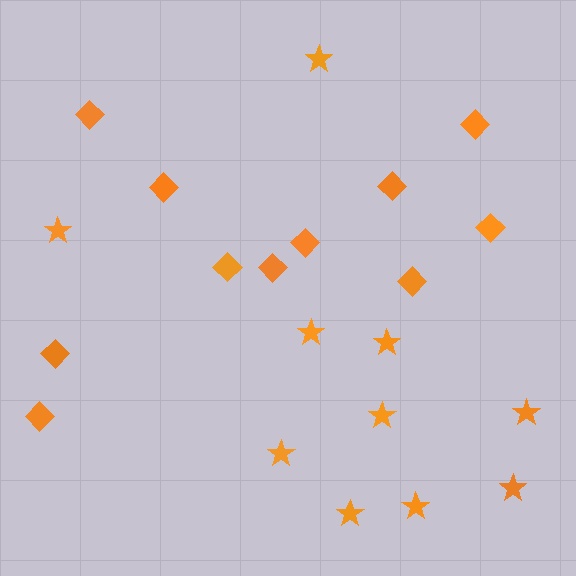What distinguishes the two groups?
There are 2 groups: one group of stars (10) and one group of diamonds (11).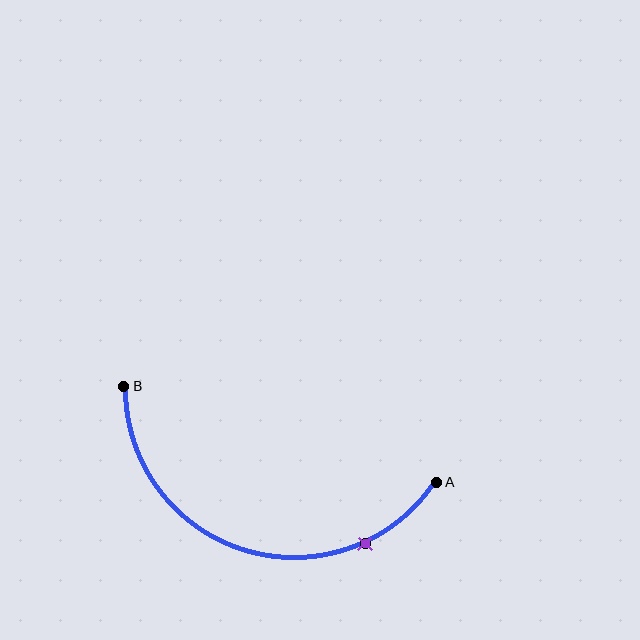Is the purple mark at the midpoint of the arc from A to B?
No. The purple mark lies on the arc but is closer to endpoint A. The arc midpoint would be at the point on the curve equidistant along the arc from both A and B.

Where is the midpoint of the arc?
The arc midpoint is the point on the curve farthest from the straight line joining A and B. It sits below that line.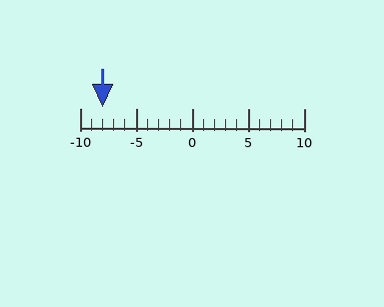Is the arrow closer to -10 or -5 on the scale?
The arrow is closer to -10.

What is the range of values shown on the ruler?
The ruler shows values from -10 to 10.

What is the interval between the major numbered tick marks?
The major tick marks are spaced 5 units apart.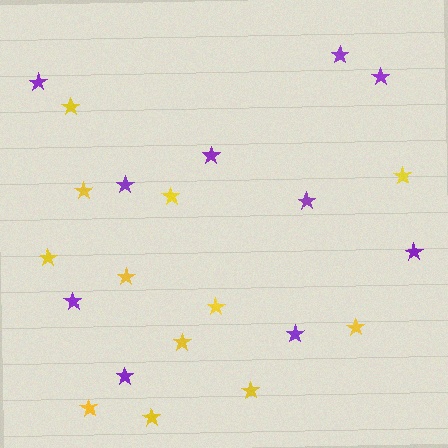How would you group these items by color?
There are 2 groups: one group of yellow stars (12) and one group of purple stars (10).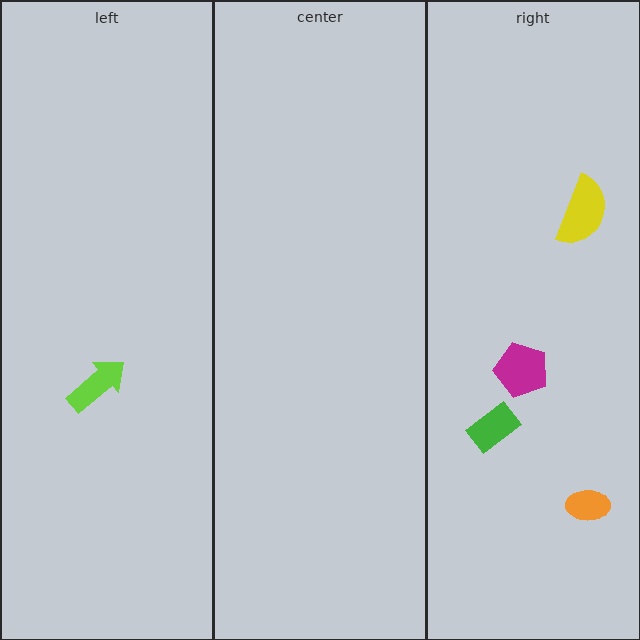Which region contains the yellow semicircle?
The right region.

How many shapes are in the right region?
4.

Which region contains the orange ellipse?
The right region.